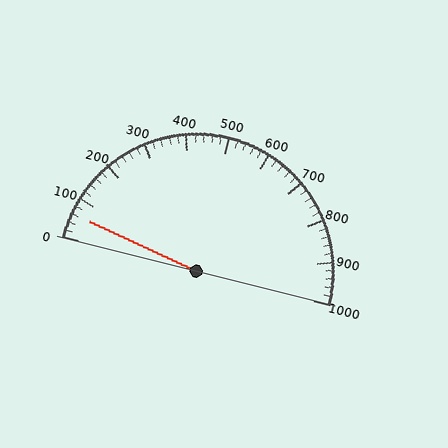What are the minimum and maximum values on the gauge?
The gauge ranges from 0 to 1000.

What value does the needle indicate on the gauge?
The needle indicates approximately 60.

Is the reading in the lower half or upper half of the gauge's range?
The reading is in the lower half of the range (0 to 1000).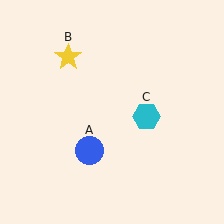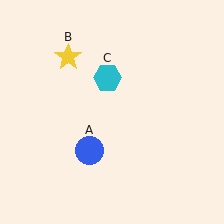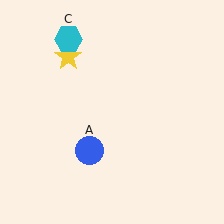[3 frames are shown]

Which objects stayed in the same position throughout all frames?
Blue circle (object A) and yellow star (object B) remained stationary.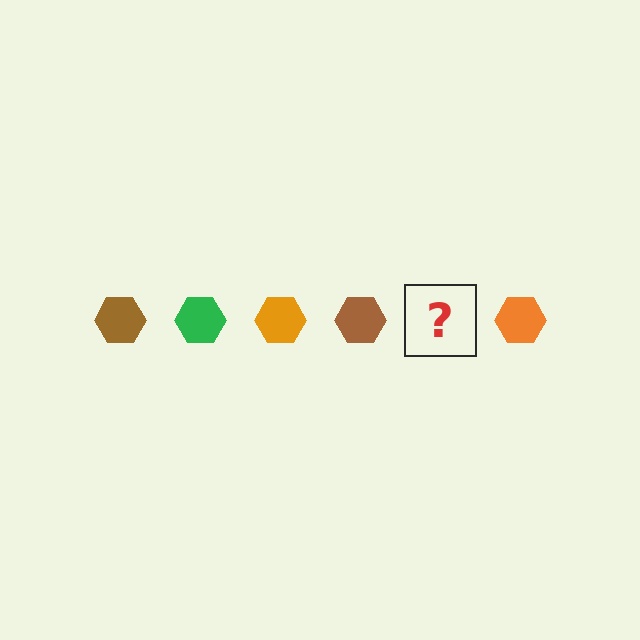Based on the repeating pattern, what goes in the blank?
The blank should be a green hexagon.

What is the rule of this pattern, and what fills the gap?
The rule is that the pattern cycles through brown, green, orange hexagons. The gap should be filled with a green hexagon.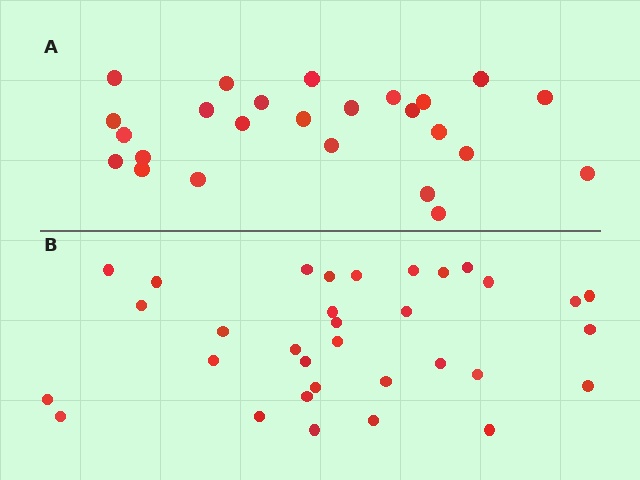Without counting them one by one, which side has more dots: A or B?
Region B (the bottom region) has more dots.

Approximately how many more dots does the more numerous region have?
Region B has roughly 8 or so more dots than region A.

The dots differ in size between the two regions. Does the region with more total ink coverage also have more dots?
No. Region A has more total ink coverage because its dots are larger, but region B actually contains more individual dots. Total area can be misleading — the number of items is what matters here.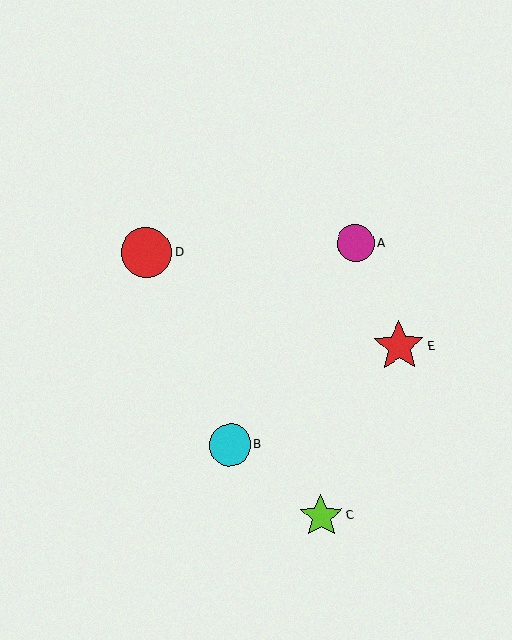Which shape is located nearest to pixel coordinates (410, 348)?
The red star (labeled E) at (399, 346) is nearest to that location.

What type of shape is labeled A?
Shape A is a magenta circle.